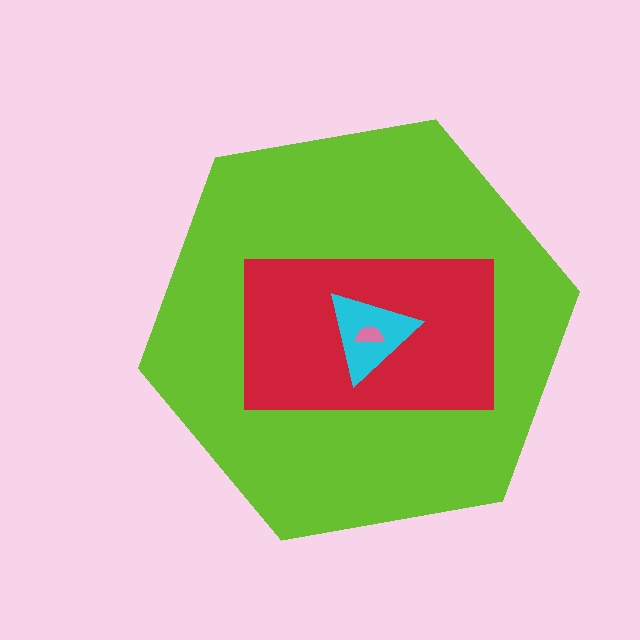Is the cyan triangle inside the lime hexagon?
Yes.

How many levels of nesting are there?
4.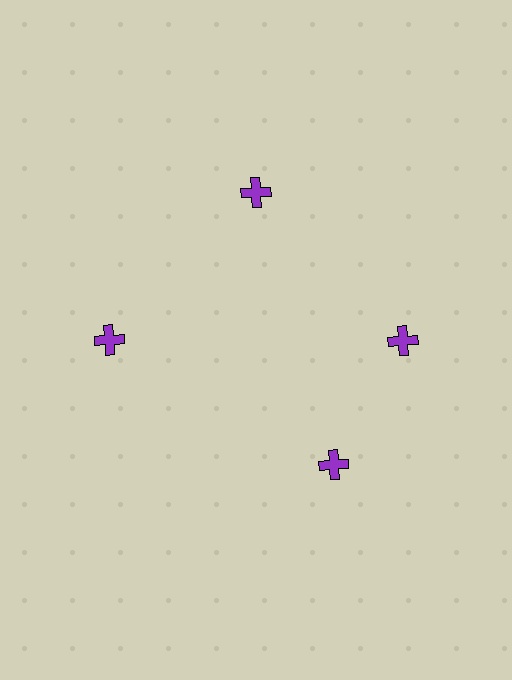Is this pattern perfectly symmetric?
No. The 4 purple crosses are arranged in a ring, but one element near the 6 o'clock position is rotated out of alignment along the ring, breaking the 4-fold rotational symmetry.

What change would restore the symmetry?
The symmetry would be restored by rotating it back into even spacing with its neighbors so that all 4 crosses sit at equal angles and equal distance from the center.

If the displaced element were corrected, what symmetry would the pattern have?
It would have 4-fold rotational symmetry — the pattern would map onto itself every 90 degrees.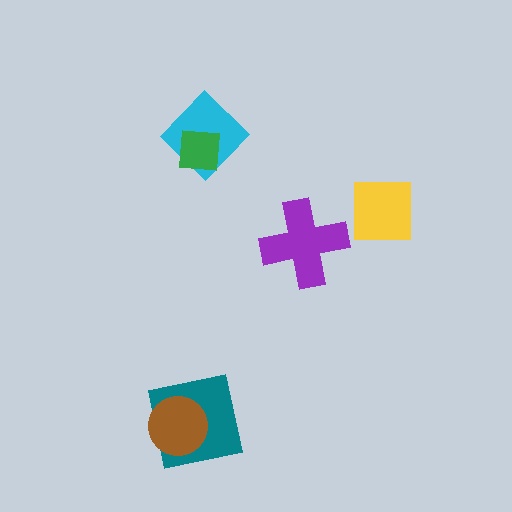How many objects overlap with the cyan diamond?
1 object overlaps with the cyan diamond.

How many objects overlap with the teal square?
1 object overlaps with the teal square.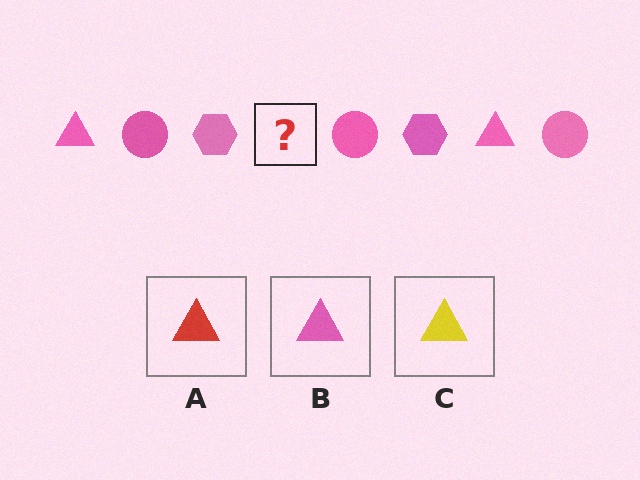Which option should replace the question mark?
Option B.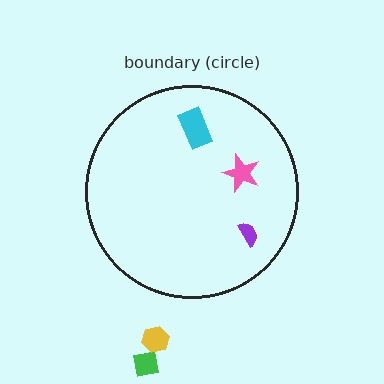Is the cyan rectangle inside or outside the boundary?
Inside.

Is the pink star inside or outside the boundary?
Inside.